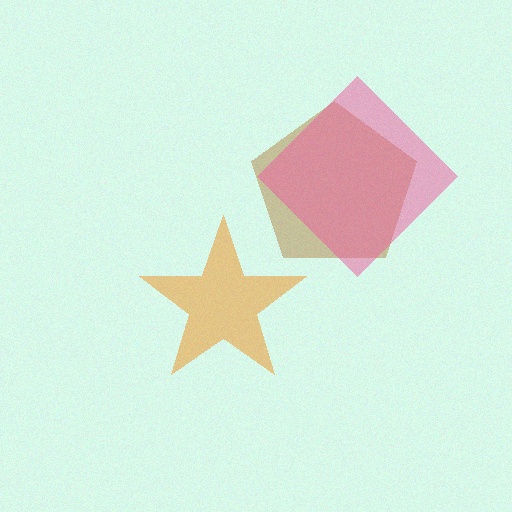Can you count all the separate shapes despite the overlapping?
Yes, there are 3 separate shapes.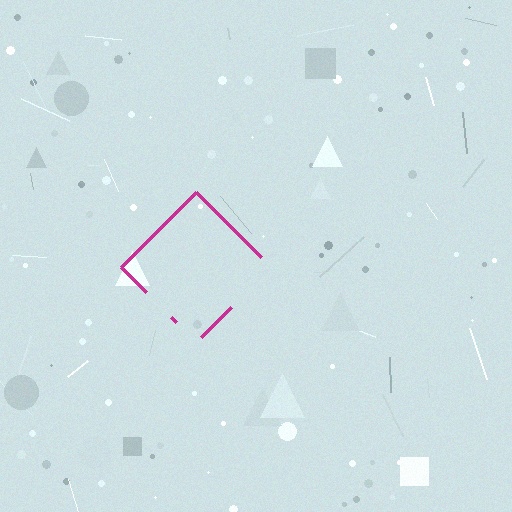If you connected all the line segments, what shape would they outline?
They would outline a diamond.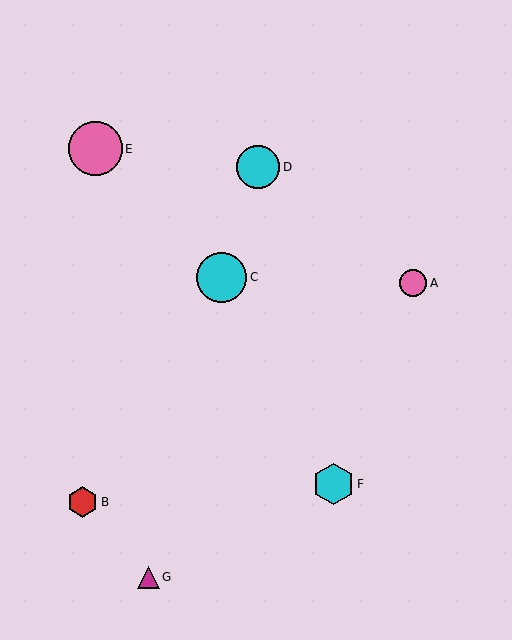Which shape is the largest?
The pink circle (labeled E) is the largest.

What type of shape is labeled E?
Shape E is a pink circle.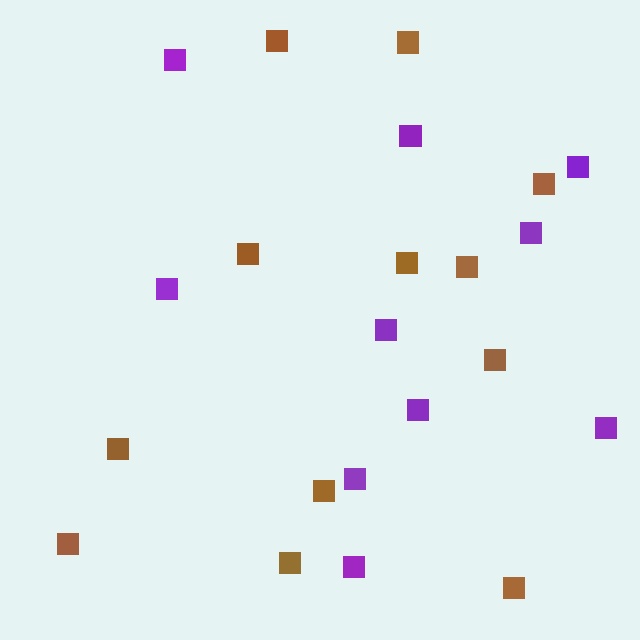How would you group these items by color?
There are 2 groups: one group of purple squares (10) and one group of brown squares (12).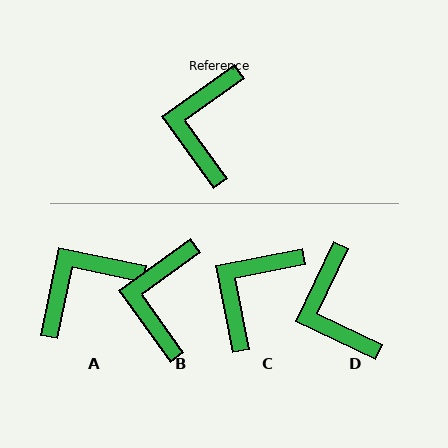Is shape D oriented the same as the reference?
No, it is off by about 29 degrees.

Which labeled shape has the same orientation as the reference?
B.